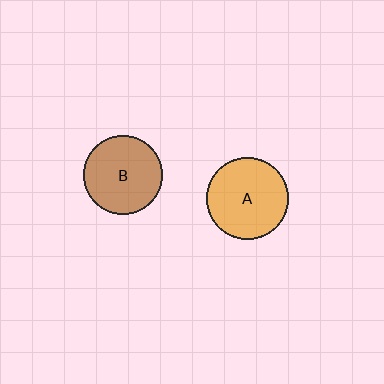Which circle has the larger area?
Circle A (orange).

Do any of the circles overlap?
No, none of the circles overlap.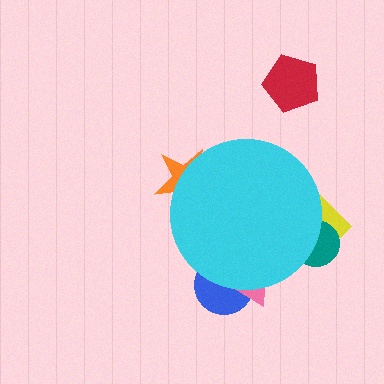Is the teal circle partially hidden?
Yes, the teal circle is partially hidden behind the cyan circle.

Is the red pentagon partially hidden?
No, the red pentagon is fully visible.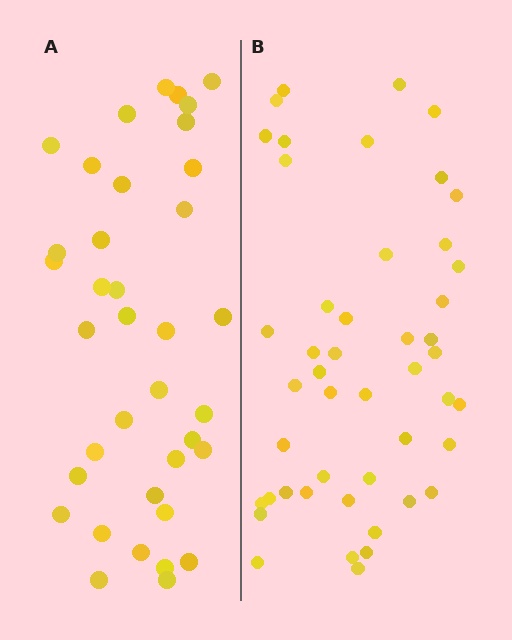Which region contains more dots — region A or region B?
Region B (the right region) has more dots.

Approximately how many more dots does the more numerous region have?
Region B has roughly 10 or so more dots than region A.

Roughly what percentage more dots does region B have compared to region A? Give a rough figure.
About 25% more.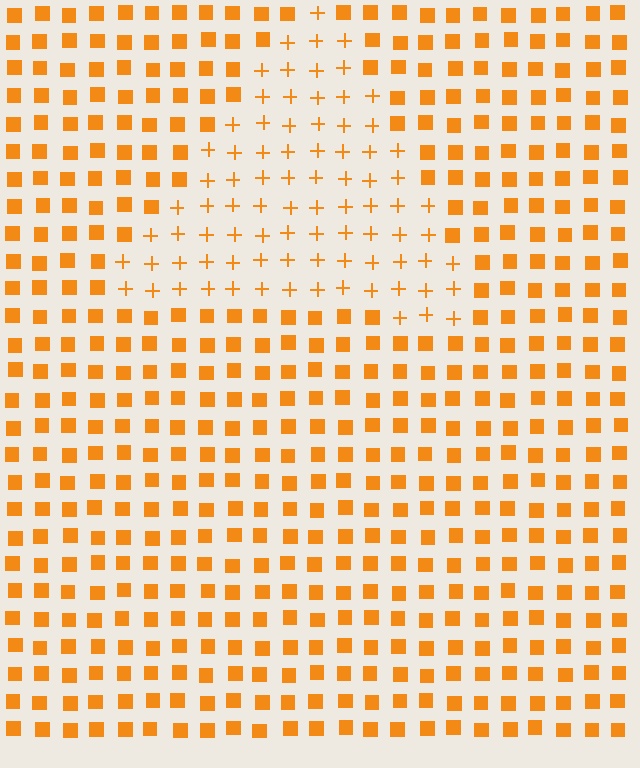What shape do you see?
I see a triangle.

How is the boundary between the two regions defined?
The boundary is defined by a change in element shape: plus signs inside vs. squares outside. All elements share the same color and spacing.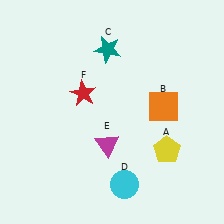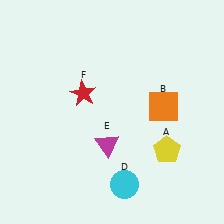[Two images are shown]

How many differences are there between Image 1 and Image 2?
There is 1 difference between the two images.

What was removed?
The teal star (C) was removed in Image 2.